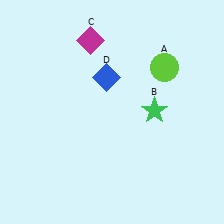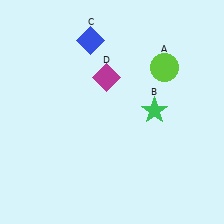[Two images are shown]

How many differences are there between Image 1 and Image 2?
There are 2 differences between the two images.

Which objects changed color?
C changed from magenta to blue. D changed from blue to magenta.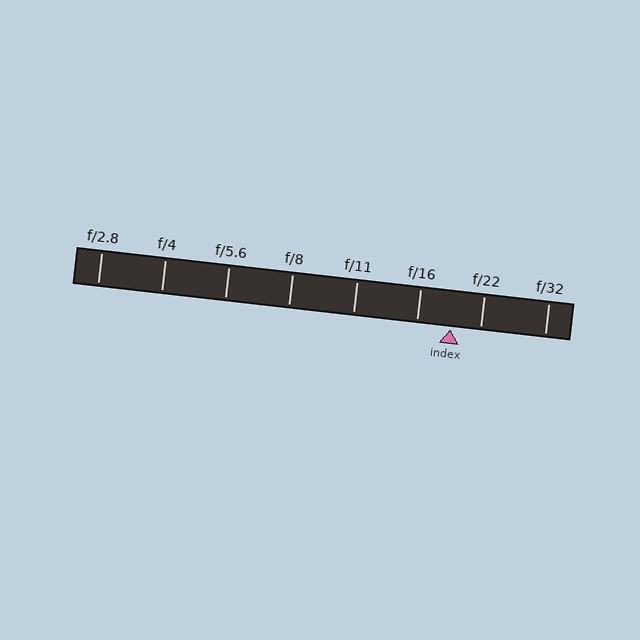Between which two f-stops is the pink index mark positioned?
The index mark is between f/16 and f/22.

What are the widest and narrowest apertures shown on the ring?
The widest aperture shown is f/2.8 and the narrowest is f/32.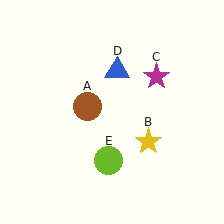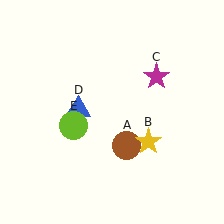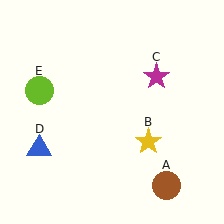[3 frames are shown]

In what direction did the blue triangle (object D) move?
The blue triangle (object D) moved down and to the left.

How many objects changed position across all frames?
3 objects changed position: brown circle (object A), blue triangle (object D), lime circle (object E).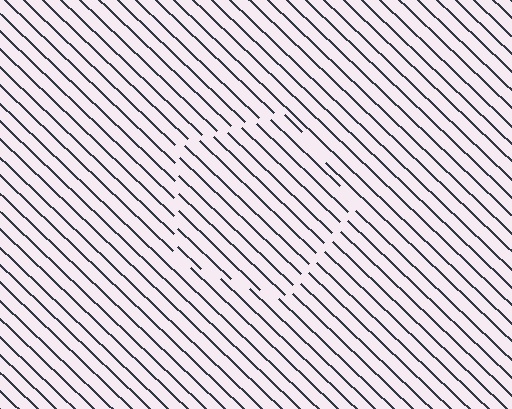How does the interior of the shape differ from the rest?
The interior of the shape contains the same grating, shifted by half a period — the contour is defined by the phase discontinuity where line-ends from the inner and outer gratings abut.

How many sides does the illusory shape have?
5 sides — the line-ends trace a pentagon.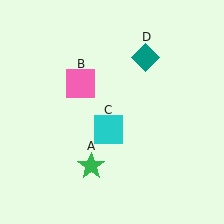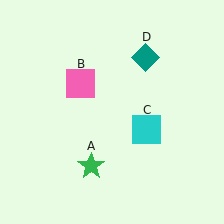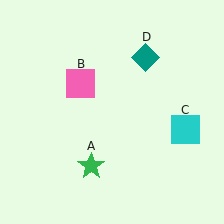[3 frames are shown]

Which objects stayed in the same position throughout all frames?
Green star (object A) and pink square (object B) and teal diamond (object D) remained stationary.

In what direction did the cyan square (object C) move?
The cyan square (object C) moved right.